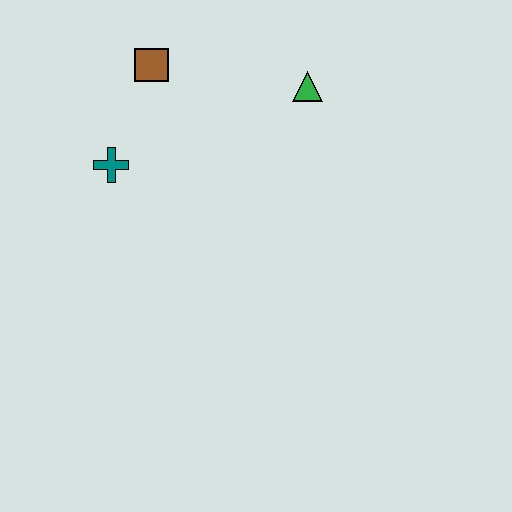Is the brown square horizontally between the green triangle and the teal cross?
Yes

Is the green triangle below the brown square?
Yes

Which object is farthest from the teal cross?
The green triangle is farthest from the teal cross.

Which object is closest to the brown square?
The teal cross is closest to the brown square.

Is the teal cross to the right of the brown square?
No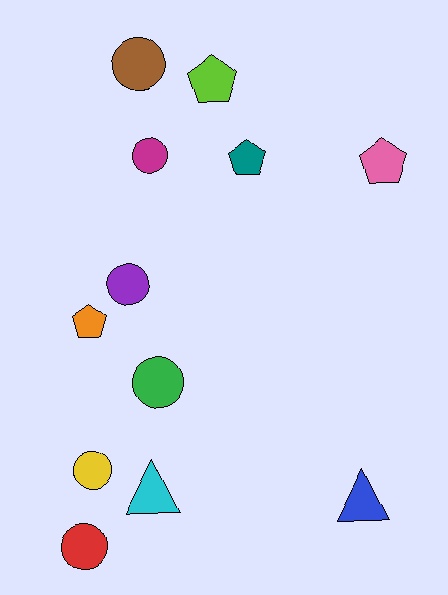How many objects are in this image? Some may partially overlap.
There are 12 objects.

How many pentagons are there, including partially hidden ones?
There are 4 pentagons.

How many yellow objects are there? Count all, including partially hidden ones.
There is 1 yellow object.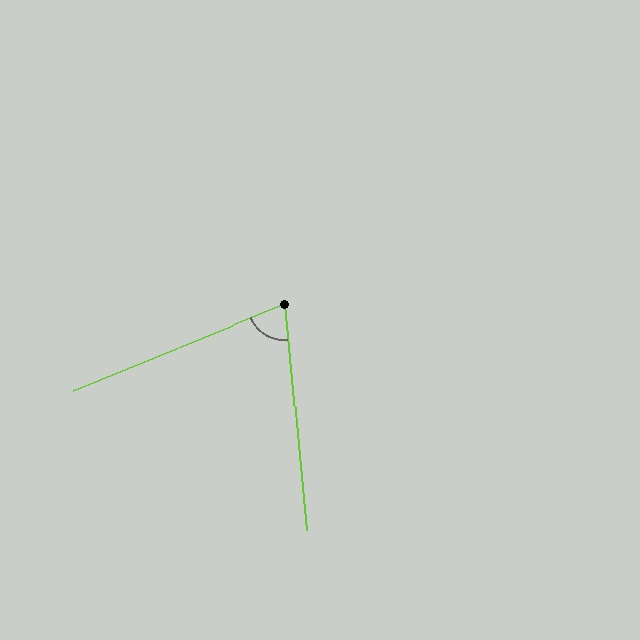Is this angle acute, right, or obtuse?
It is acute.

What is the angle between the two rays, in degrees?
Approximately 73 degrees.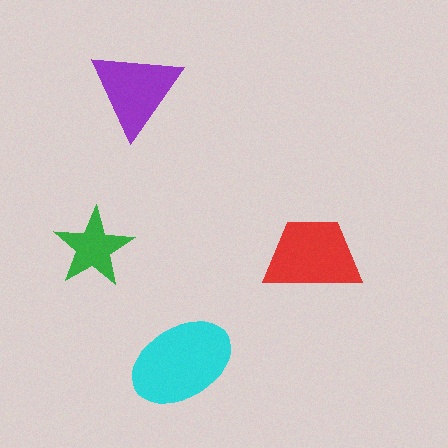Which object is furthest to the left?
The green star is leftmost.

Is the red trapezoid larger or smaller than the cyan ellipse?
Smaller.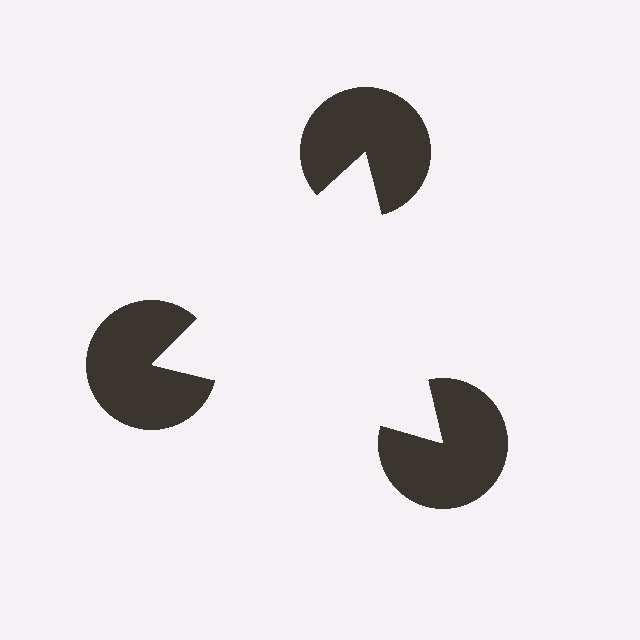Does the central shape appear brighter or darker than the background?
It typically appears slightly brighter than the background, even though no actual brightness change is drawn.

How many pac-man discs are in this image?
There are 3 — one at each vertex of the illusory triangle.